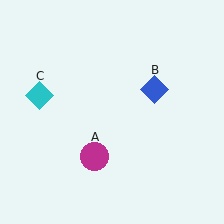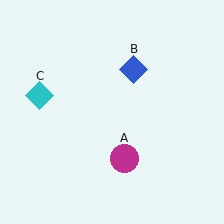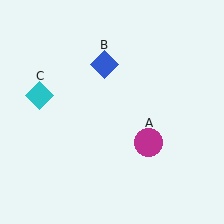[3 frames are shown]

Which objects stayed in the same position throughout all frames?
Cyan diamond (object C) remained stationary.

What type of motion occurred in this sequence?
The magenta circle (object A), blue diamond (object B) rotated counterclockwise around the center of the scene.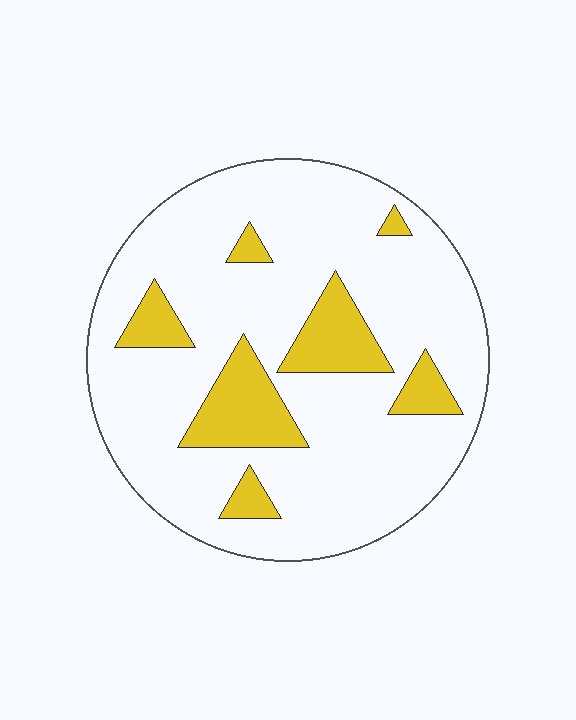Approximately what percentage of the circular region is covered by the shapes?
Approximately 20%.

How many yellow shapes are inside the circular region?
7.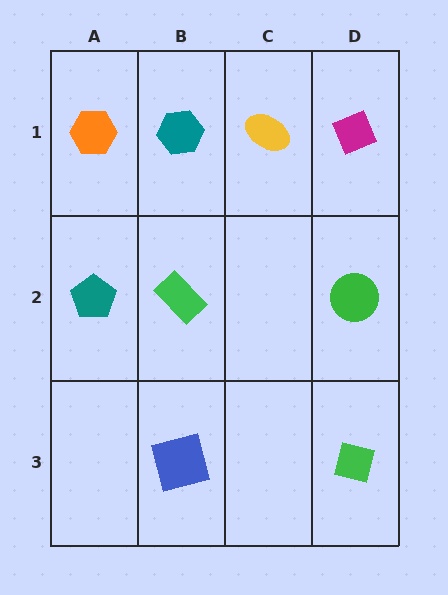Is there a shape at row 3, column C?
No, that cell is empty.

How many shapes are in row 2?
3 shapes.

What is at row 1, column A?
An orange hexagon.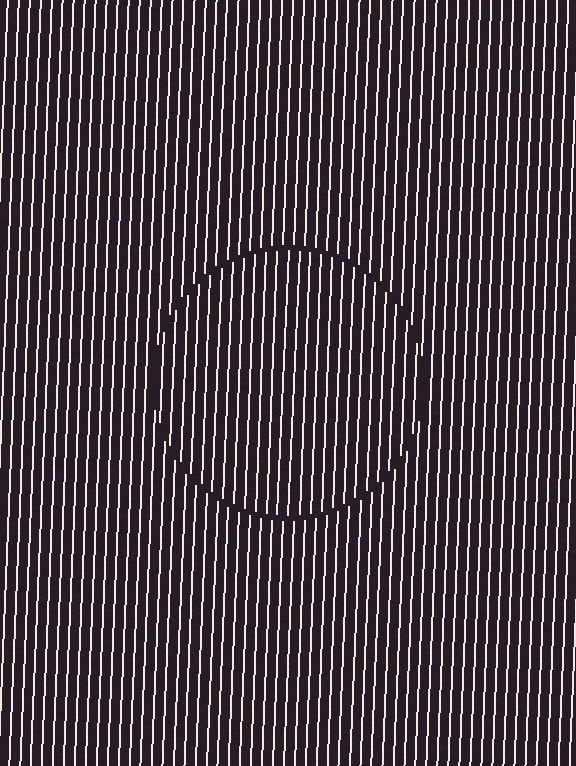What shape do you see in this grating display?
An illusory circle. The interior of the shape contains the same grating, shifted by half a period — the contour is defined by the phase discontinuity where line-ends from the inner and outer gratings abut.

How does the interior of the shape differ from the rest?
The interior of the shape contains the same grating, shifted by half a period — the contour is defined by the phase discontinuity where line-ends from the inner and outer gratings abut.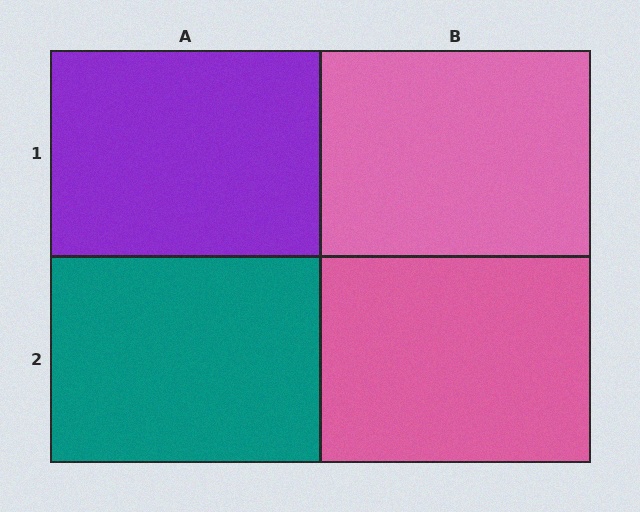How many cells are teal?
1 cell is teal.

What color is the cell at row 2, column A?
Teal.